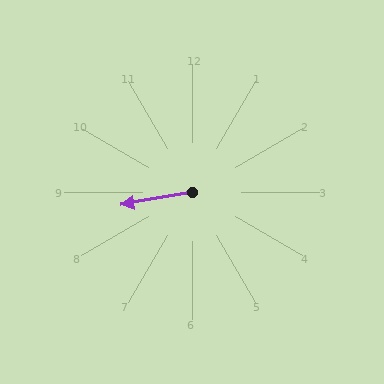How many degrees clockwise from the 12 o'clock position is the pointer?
Approximately 260 degrees.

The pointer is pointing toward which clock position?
Roughly 9 o'clock.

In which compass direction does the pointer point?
West.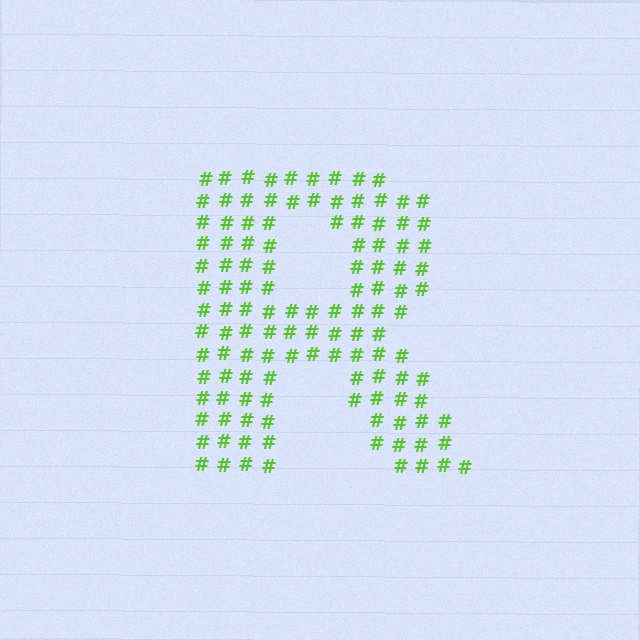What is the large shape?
The large shape is the letter R.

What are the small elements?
The small elements are hash symbols.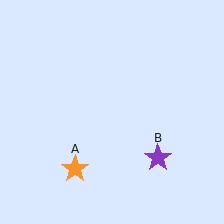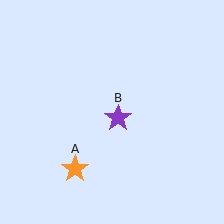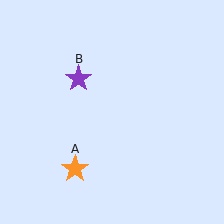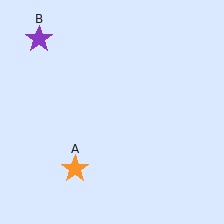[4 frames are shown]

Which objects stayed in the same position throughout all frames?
Orange star (object A) remained stationary.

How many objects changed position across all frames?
1 object changed position: purple star (object B).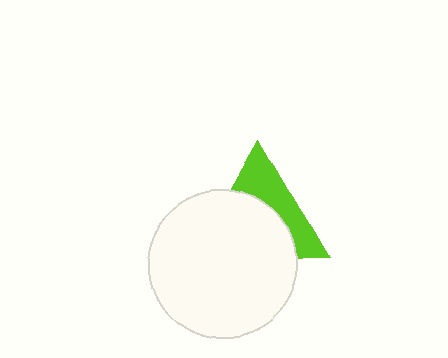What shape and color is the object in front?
The object in front is a white circle.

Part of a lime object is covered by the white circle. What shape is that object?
It is a triangle.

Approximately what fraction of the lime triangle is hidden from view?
Roughly 59% of the lime triangle is hidden behind the white circle.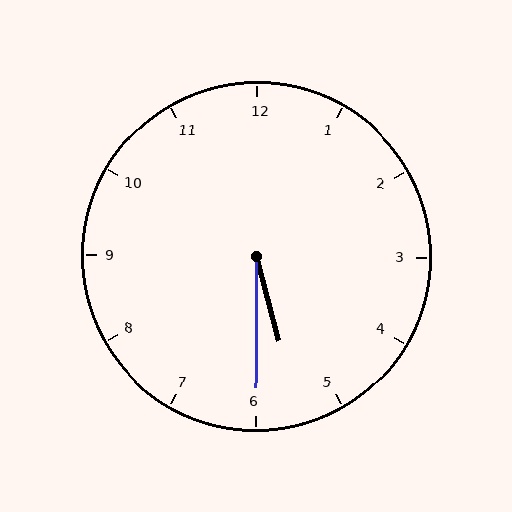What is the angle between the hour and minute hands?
Approximately 15 degrees.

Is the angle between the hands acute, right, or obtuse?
It is acute.